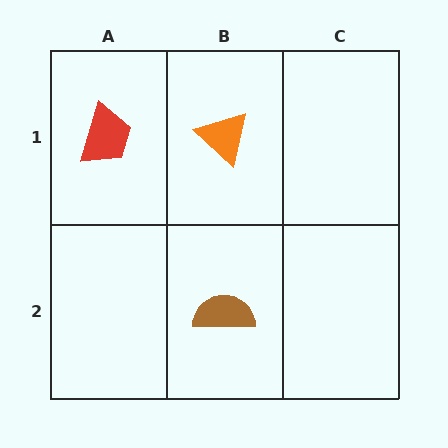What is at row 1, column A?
A red trapezoid.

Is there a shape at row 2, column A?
No, that cell is empty.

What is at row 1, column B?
An orange triangle.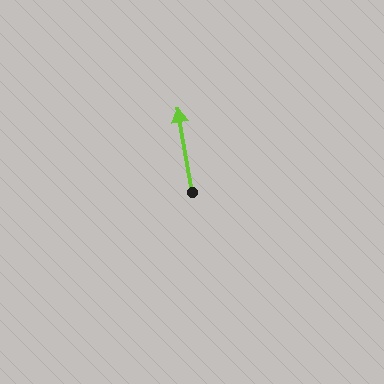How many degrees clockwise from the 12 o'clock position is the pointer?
Approximately 350 degrees.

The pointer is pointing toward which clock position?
Roughly 12 o'clock.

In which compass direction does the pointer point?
North.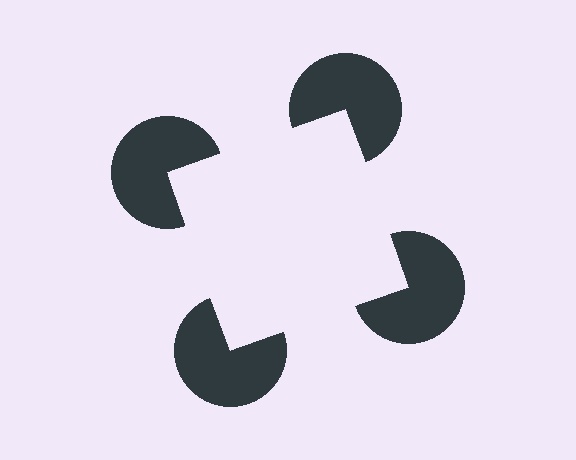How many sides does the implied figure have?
4 sides.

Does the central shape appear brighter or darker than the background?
It typically appears slightly brighter than the background, even though no actual brightness change is drawn.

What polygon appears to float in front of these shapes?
An illusory square — its edges are inferred from the aligned wedge cuts in the pac-man discs, not physically drawn.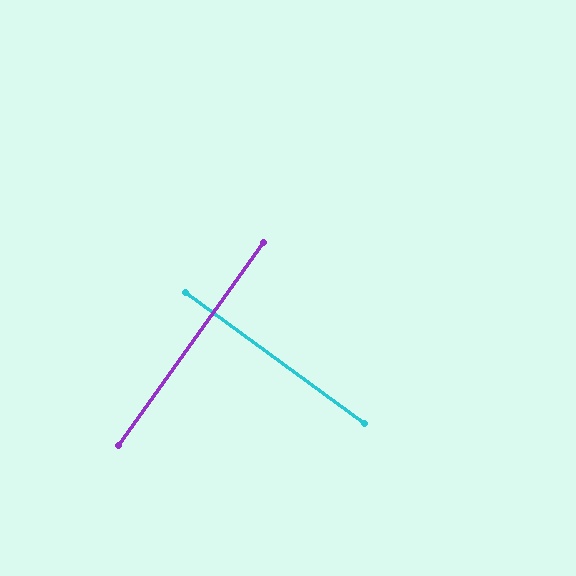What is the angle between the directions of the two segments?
Approximately 89 degrees.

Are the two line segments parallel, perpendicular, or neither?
Perpendicular — they meet at approximately 89°.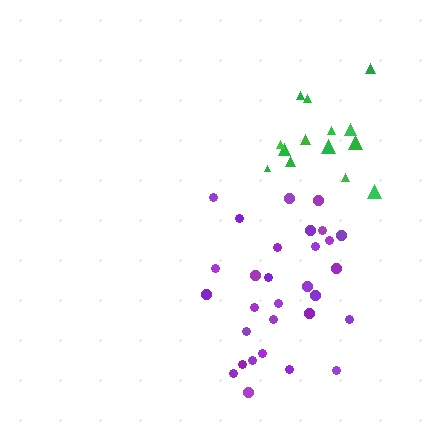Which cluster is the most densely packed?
Purple.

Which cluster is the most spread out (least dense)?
Green.